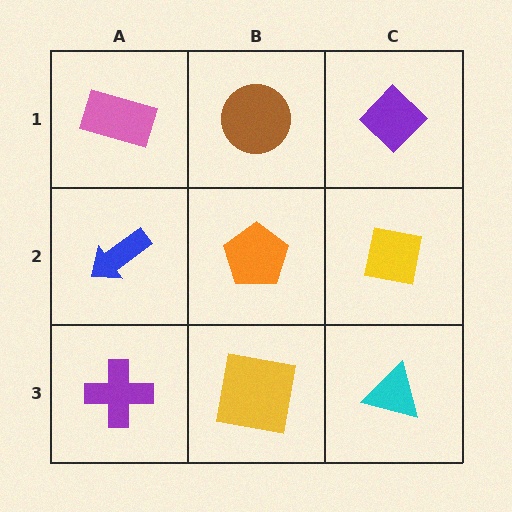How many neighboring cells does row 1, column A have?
2.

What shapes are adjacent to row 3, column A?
A blue arrow (row 2, column A), a yellow square (row 3, column B).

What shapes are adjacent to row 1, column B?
An orange pentagon (row 2, column B), a pink rectangle (row 1, column A), a purple diamond (row 1, column C).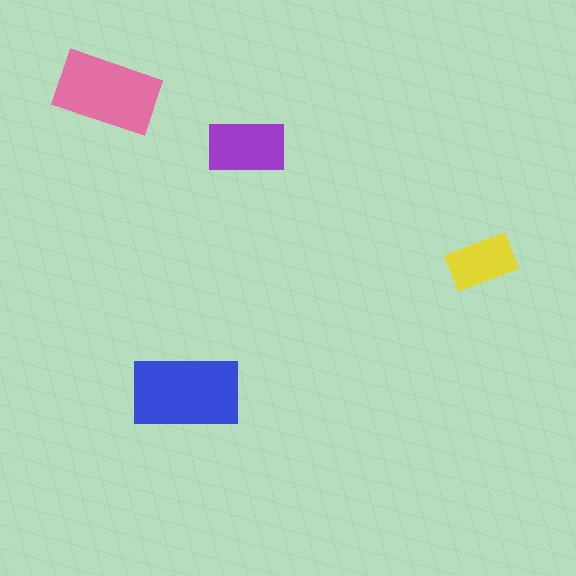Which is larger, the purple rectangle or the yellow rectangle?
The purple one.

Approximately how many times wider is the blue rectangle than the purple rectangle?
About 1.5 times wider.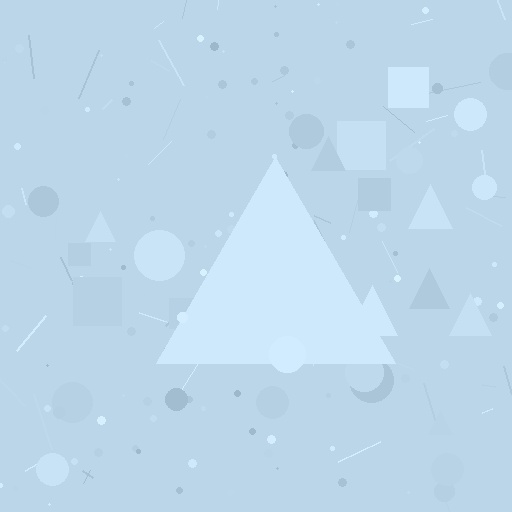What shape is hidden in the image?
A triangle is hidden in the image.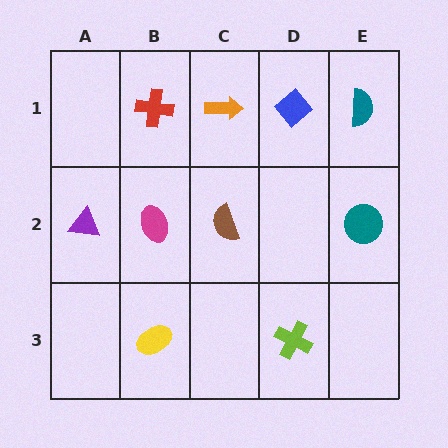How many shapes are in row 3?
2 shapes.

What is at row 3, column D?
A lime cross.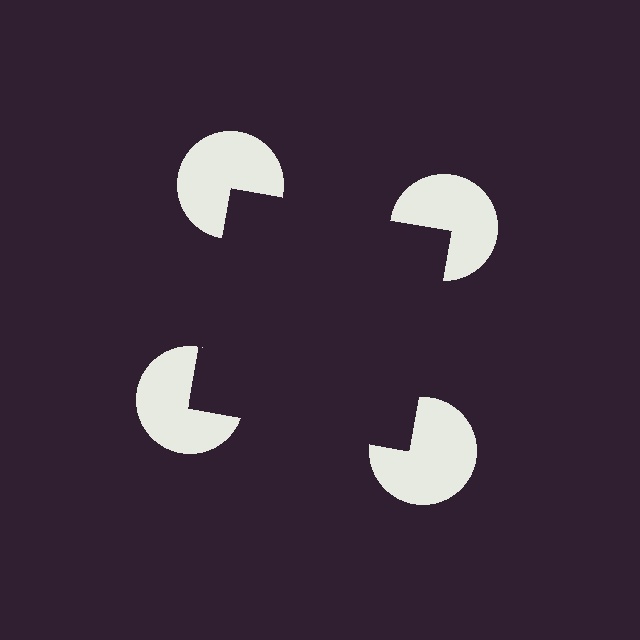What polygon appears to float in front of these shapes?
An illusory square — its edges are inferred from the aligned wedge cuts in the pac-man discs, not physically drawn.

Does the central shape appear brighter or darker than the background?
It typically appears slightly darker than the background, even though no actual brightness change is drawn.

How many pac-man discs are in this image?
There are 4 — one at each vertex of the illusory square.